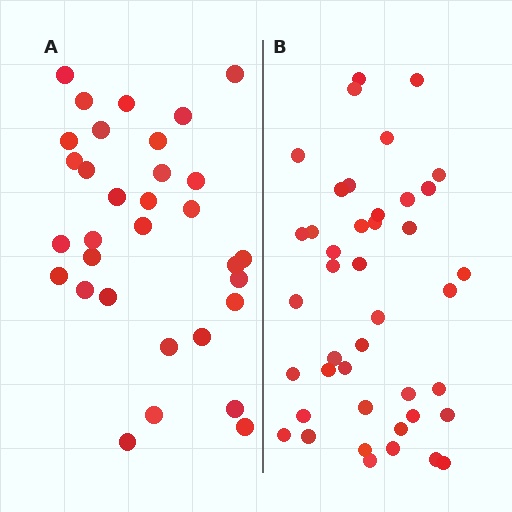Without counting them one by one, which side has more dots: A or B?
Region B (the right region) has more dots.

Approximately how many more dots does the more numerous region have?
Region B has roughly 10 or so more dots than region A.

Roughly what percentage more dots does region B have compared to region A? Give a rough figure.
About 30% more.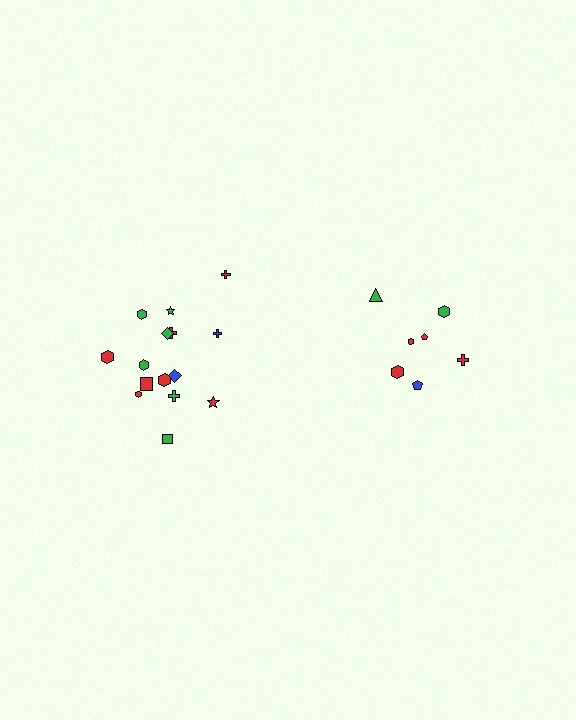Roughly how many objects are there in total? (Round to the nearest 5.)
Roughly 20 objects in total.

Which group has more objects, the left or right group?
The left group.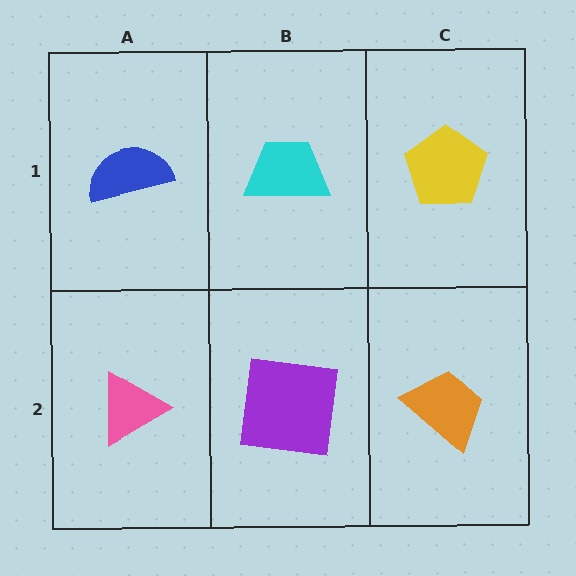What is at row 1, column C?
A yellow pentagon.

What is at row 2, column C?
An orange trapezoid.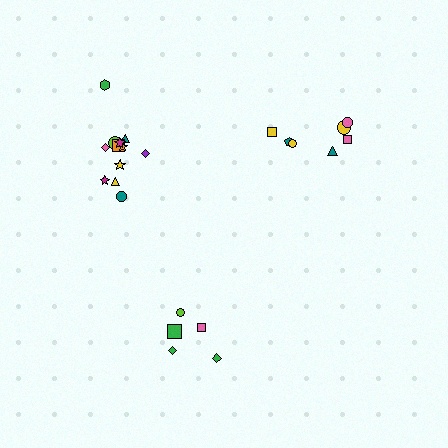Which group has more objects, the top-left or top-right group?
The top-left group.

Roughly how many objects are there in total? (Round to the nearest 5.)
Roughly 25 objects in total.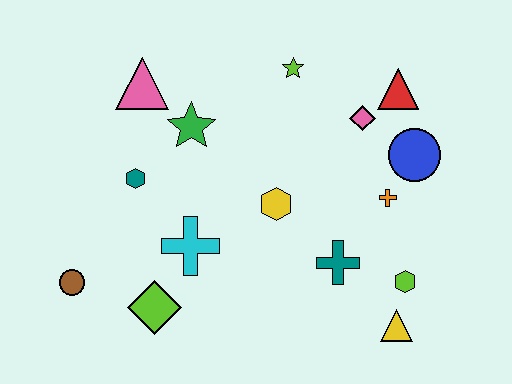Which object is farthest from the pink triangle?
The yellow triangle is farthest from the pink triangle.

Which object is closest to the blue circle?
The orange cross is closest to the blue circle.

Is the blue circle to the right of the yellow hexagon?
Yes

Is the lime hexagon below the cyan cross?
Yes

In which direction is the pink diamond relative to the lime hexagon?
The pink diamond is above the lime hexagon.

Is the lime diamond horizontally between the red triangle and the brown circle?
Yes